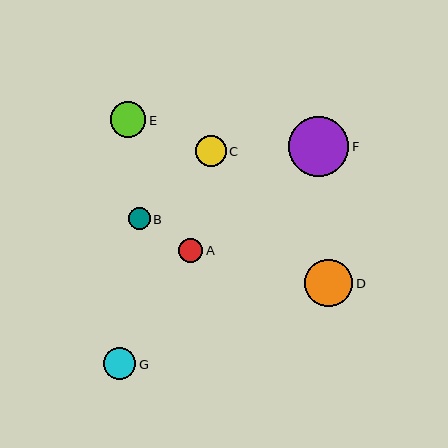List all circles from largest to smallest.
From largest to smallest: F, D, E, G, C, A, B.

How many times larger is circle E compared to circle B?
Circle E is approximately 1.6 times the size of circle B.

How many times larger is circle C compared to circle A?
Circle C is approximately 1.3 times the size of circle A.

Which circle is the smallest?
Circle B is the smallest with a size of approximately 22 pixels.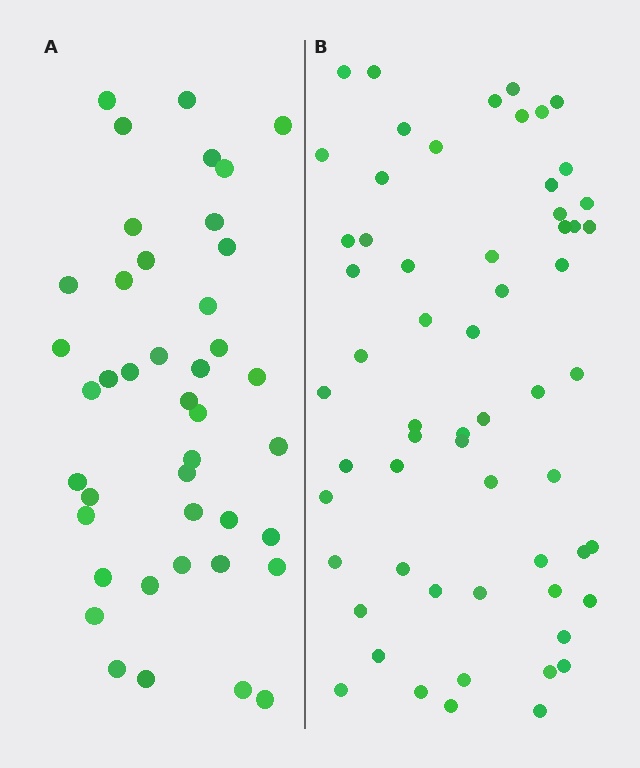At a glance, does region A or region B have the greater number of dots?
Region B (the right region) has more dots.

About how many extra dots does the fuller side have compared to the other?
Region B has approximately 20 more dots than region A.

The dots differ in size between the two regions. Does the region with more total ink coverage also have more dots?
No. Region A has more total ink coverage because its dots are larger, but region B actually contains more individual dots. Total area can be misleading — the number of items is what matters here.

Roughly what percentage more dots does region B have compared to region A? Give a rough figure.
About 45% more.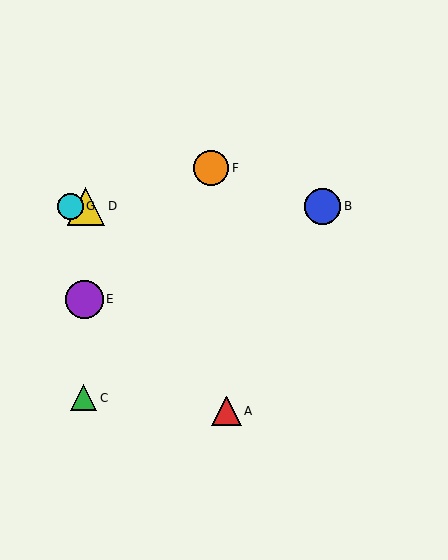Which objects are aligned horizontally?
Objects B, D, G are aligned horizontally.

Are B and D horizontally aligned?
Yes, both are at y≈206.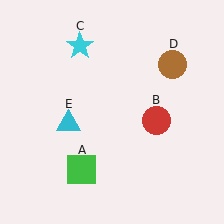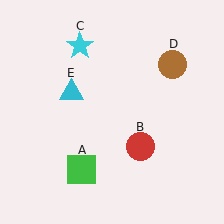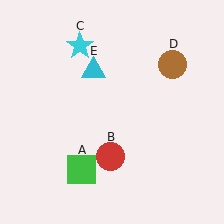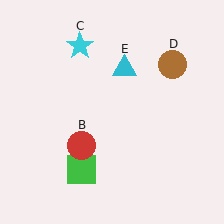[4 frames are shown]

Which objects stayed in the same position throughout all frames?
Green square (object A) and cyan star (object C) and brown circle (object D) remained stationary.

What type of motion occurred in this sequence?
The red circle (object B), cyan triangle (object E) rotated clockwise around the center of the scene.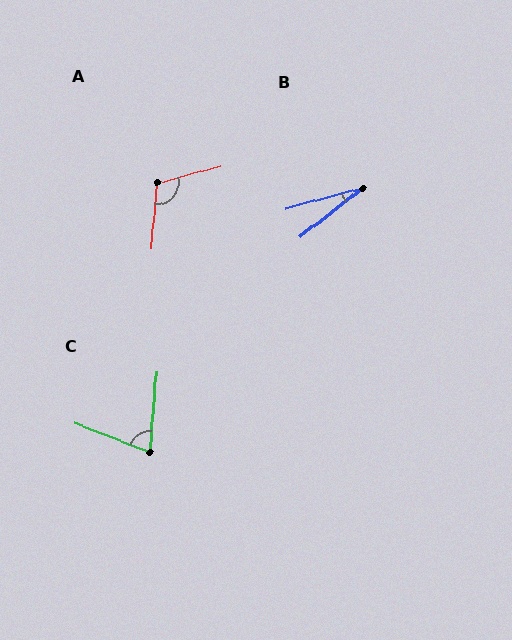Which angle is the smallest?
B, at approximately 23 degrees.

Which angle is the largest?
A, at approximately 110 degrees.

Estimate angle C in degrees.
Approximately 73 degrees.